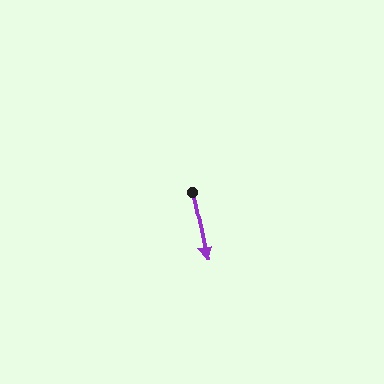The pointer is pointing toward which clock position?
Roughly 6 o'clock.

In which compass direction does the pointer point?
South.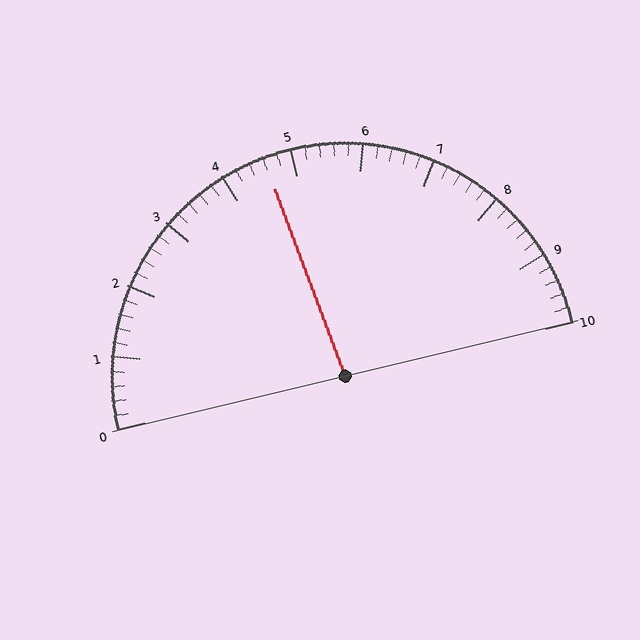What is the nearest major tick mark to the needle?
The nearest major tick mark is 5.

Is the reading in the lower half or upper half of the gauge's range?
The reading is in the lower half of the range (0 to 10).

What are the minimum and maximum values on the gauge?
The gauge ranges from 0 to 10.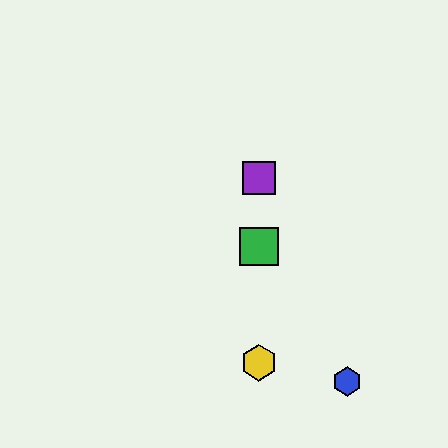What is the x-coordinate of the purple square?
The purple square is at x≈259.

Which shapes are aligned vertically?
The red hexagon, the green square, the yellow hexagon, the purple square are aligned vertically.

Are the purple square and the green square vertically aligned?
Yes, both are at x≈259.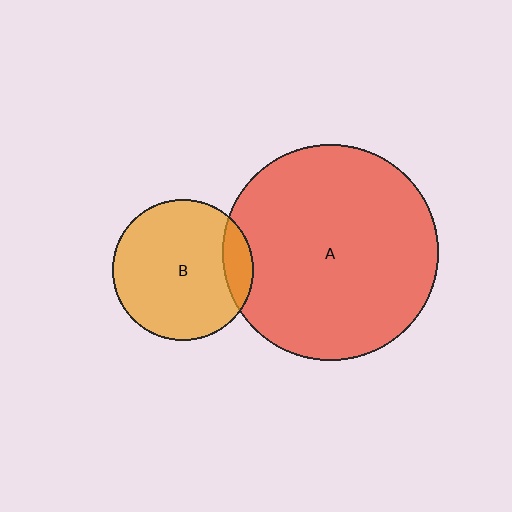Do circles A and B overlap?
Yes.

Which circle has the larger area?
Circle A (red).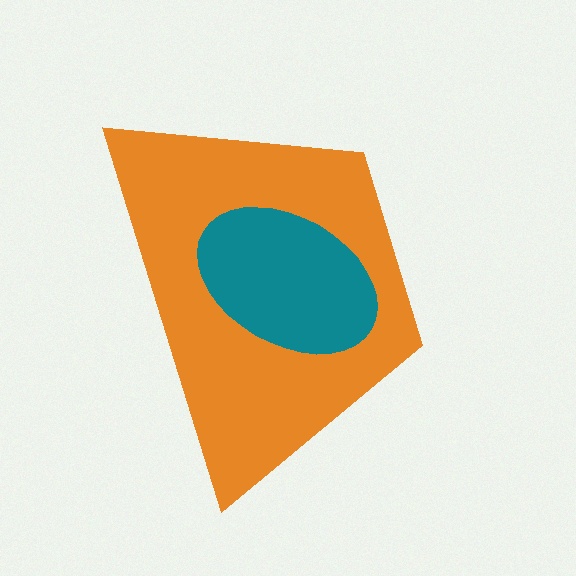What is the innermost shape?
The teal ellipse.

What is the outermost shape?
The orange trapezoid.